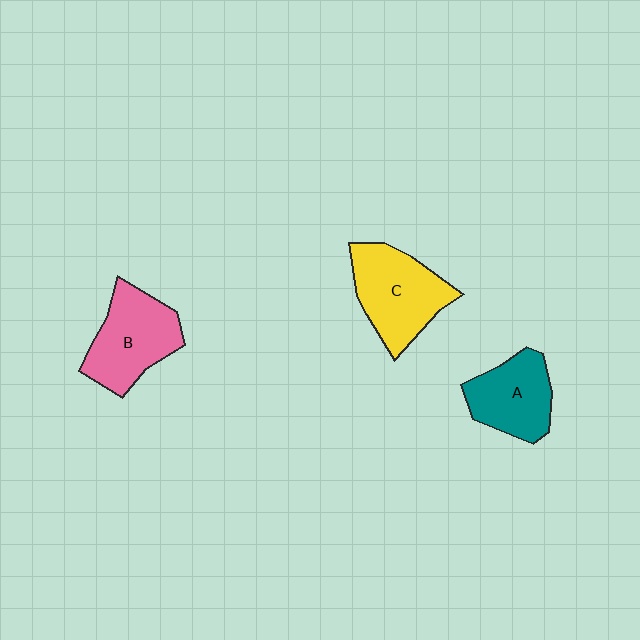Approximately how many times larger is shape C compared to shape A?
Approximately 1.3 times.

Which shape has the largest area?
Shape C (yellow).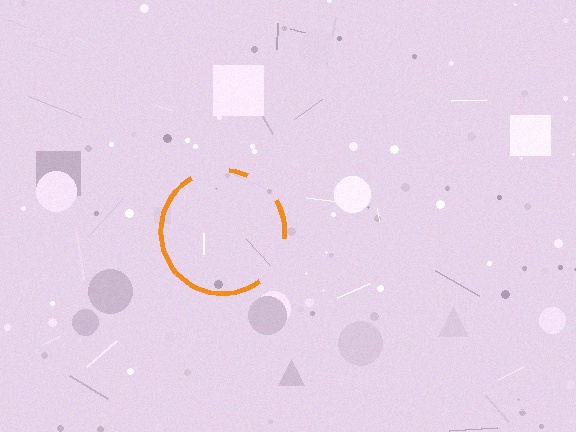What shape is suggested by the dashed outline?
The dashed outline suggests a circle.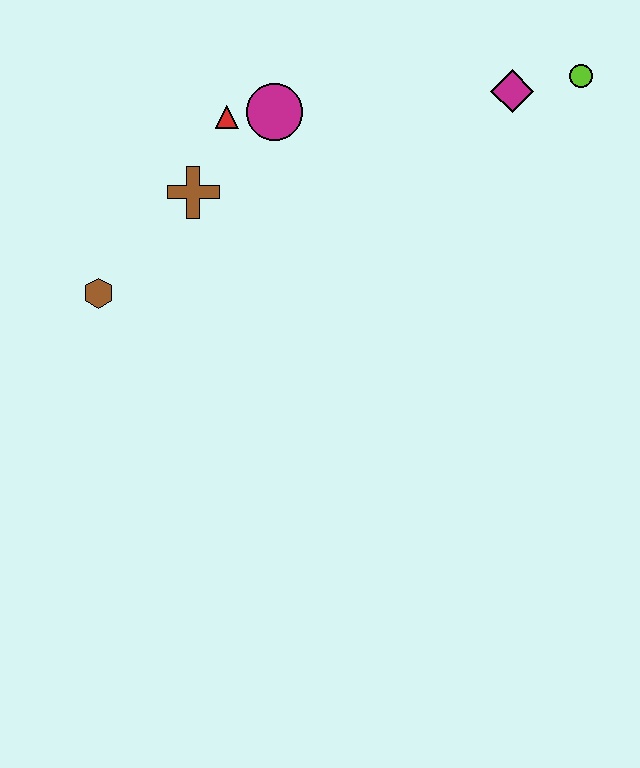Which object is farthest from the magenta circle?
The lime circle is farthest from the magenta circle.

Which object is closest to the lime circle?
The magenta diamond is closest to the lime circle.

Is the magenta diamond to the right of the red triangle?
Yes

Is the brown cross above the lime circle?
No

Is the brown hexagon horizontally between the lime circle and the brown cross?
No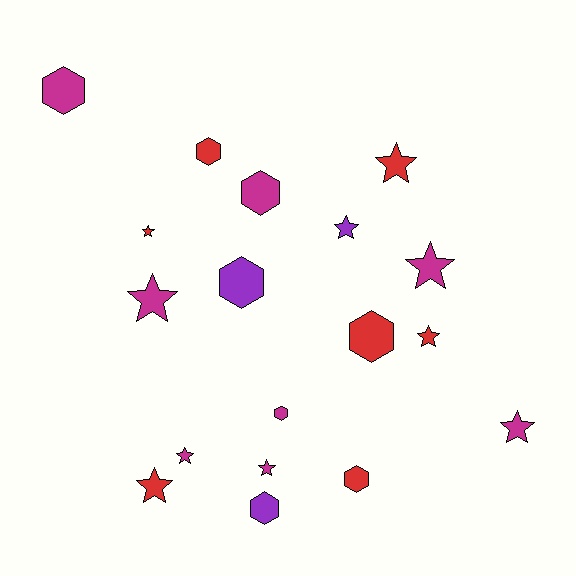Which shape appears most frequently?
Star, with 10 objects.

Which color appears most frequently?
Magenta, with 8 objects.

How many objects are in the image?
There are 18 objects.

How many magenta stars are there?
There are 5 magenta stars.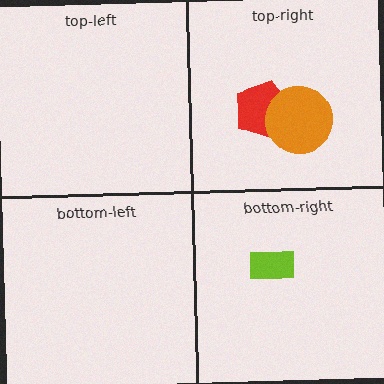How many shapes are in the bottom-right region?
1.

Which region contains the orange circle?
The top-right region.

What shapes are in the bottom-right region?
The lime rectangle.